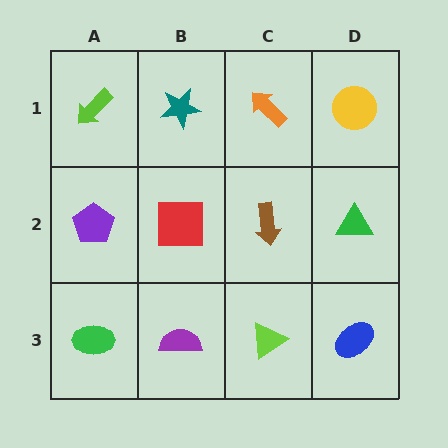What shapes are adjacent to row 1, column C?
A brown arrow (row 2, column C), a teal star (row 1, column B), a yellow circle (row 1, column D).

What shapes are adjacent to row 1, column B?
A red square (row 2, column B), a lime arrow (row 1, column A), an orange arrow (row 1, column C).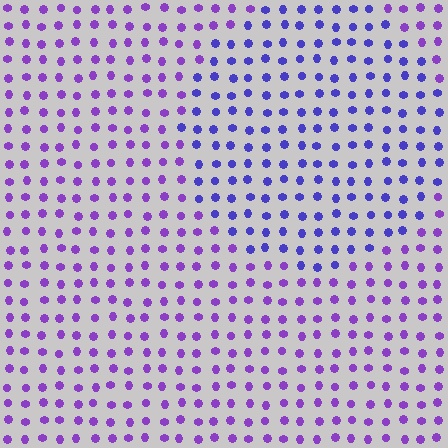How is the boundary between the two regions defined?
The boundary is defined purely by a slight shift in hue (about 30 degrees). Spacing, size, and orientation are identical on both sides.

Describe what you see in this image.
The image is filled with small purple elements in a uniform arrangement. A circle-shaped region is visible where the elements are tinted to a slightly different hue, forming a subtle color boundary.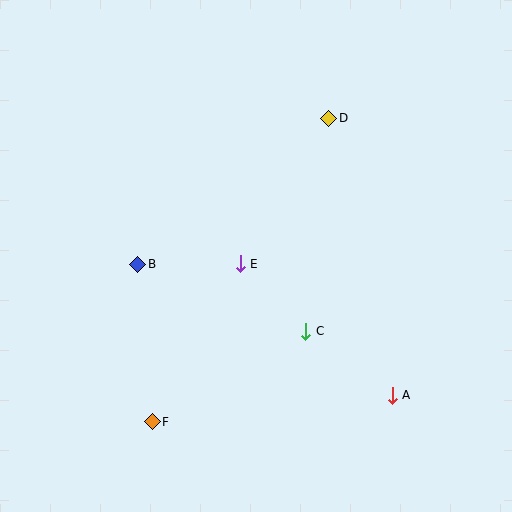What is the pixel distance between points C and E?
The distance between C and E is 94 pixels.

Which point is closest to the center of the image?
Point E at (240, 264) is closest to the center.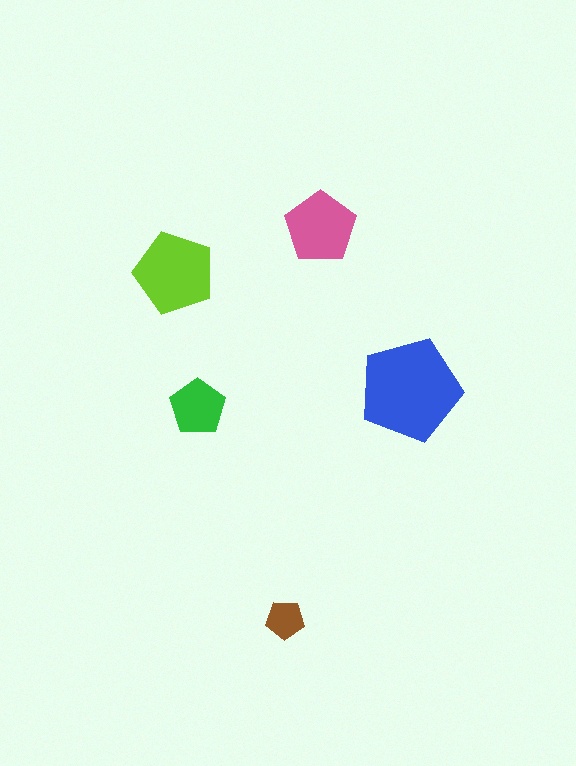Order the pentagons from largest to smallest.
the blue one, the lime one, the pink one, the green one, the brown one.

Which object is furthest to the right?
The blue pentagon is rightmost.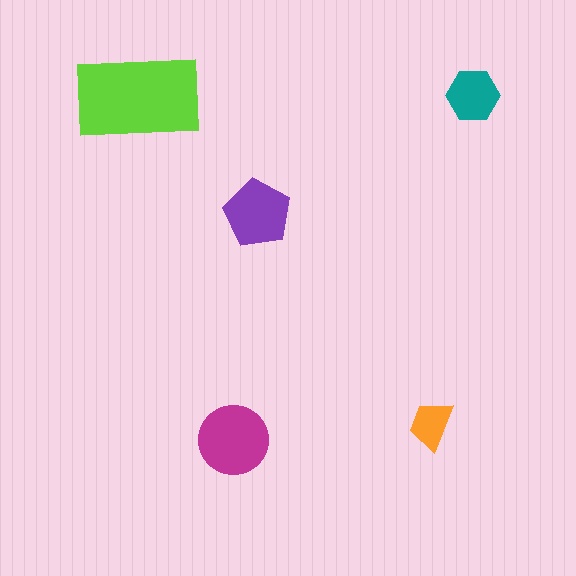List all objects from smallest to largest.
The orange trapezoid, the teal hexagon, the purple pentagon, the magenta circle, the lime rectangle.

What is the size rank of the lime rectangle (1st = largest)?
1st.